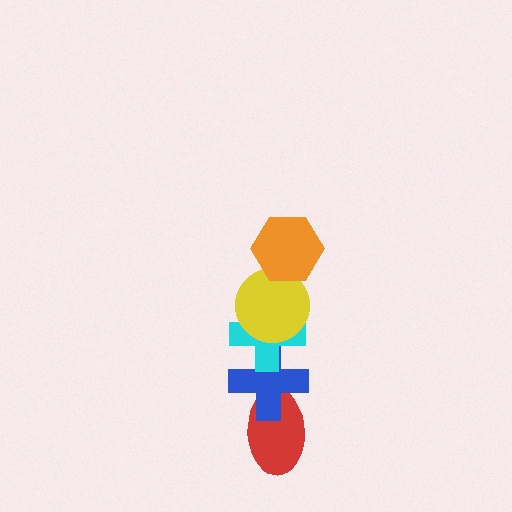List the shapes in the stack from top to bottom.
From top to bottom: the orange hexagon, the yellow circle, the cyan cross, the blue cross, the red ellipse.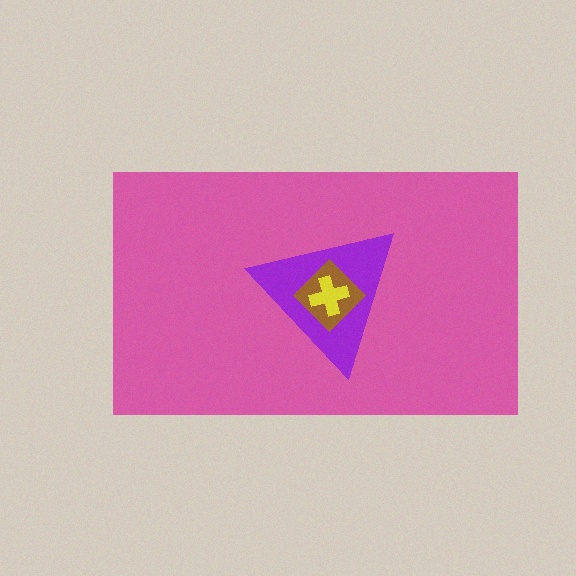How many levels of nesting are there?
4.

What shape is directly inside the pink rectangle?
The purple triangle.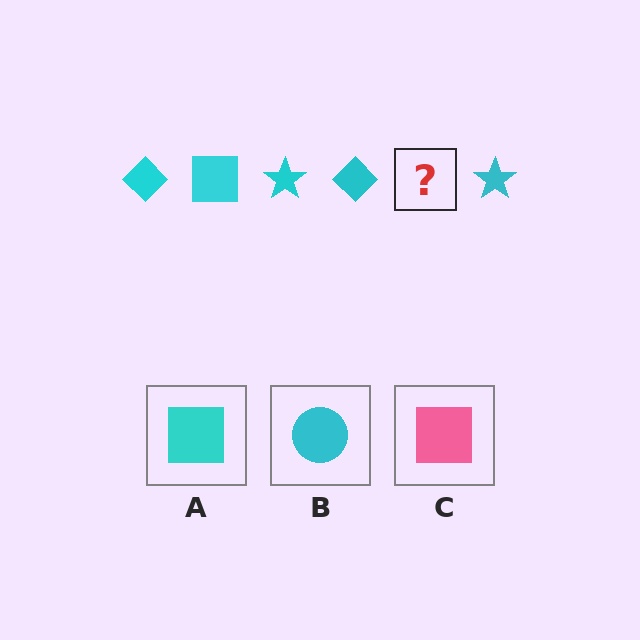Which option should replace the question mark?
Option A.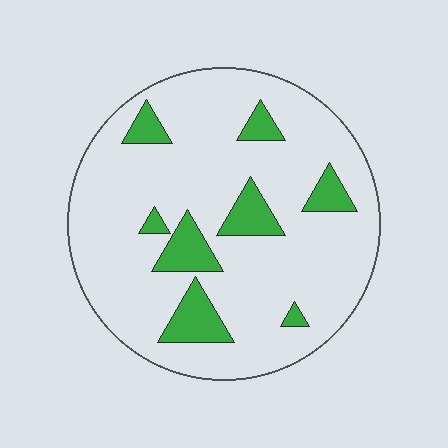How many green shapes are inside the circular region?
8.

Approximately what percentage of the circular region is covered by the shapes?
Approximately 15%.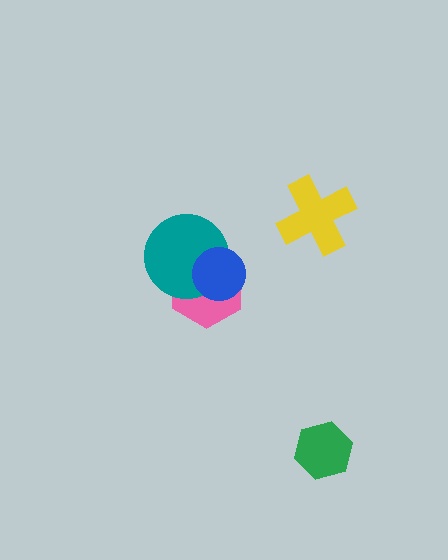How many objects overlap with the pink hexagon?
2 objects overlap with the pink hexagon.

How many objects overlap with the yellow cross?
0 objects overlap with the yellow cross.